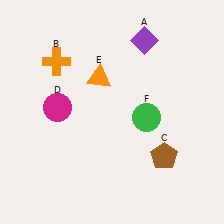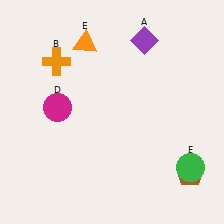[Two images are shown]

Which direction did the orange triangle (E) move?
The orange triangle (E) moved up.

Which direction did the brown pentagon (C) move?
The brown pentagon (C) moved right.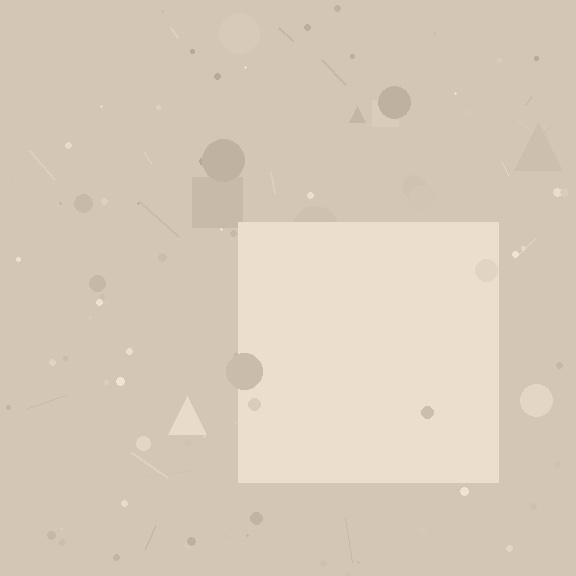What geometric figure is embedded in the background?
A square is embedded in the background.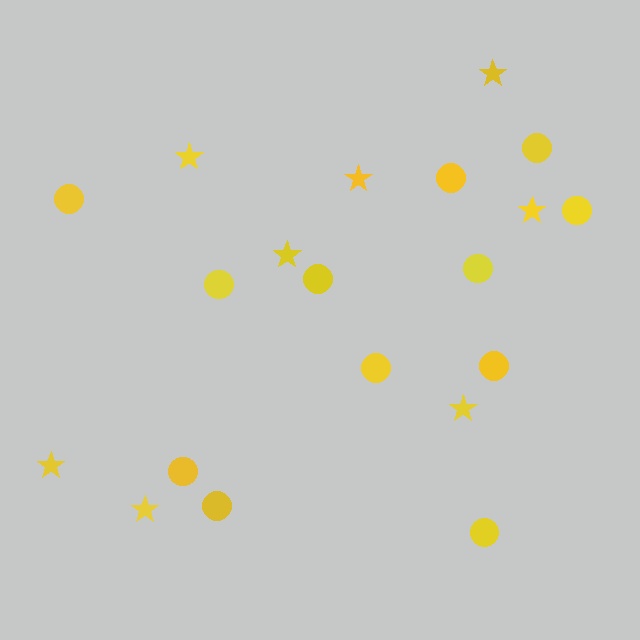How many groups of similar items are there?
There are 2 groups: one group of stars (8) and one group of circles (12).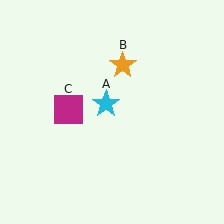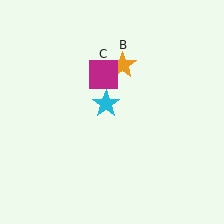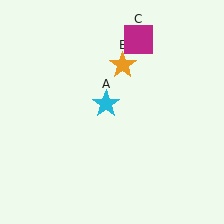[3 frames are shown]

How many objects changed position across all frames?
1 object changed position: magenta square (object C).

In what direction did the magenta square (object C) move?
The magenta square (object C) moved up and to the right.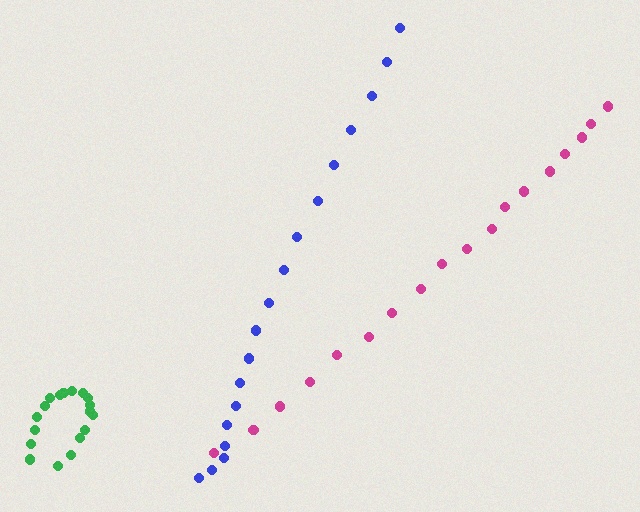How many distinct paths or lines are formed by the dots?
There are 3 distinct paths.